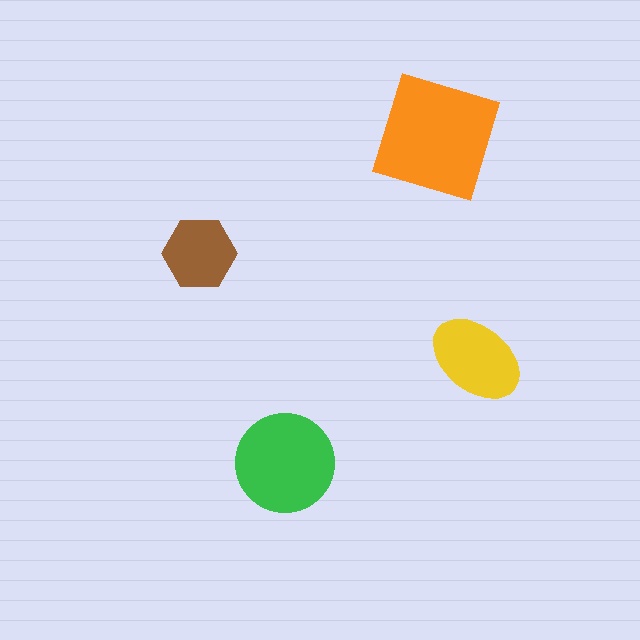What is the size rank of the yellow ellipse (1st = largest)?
3rd.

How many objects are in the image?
There are 4 objects in the image.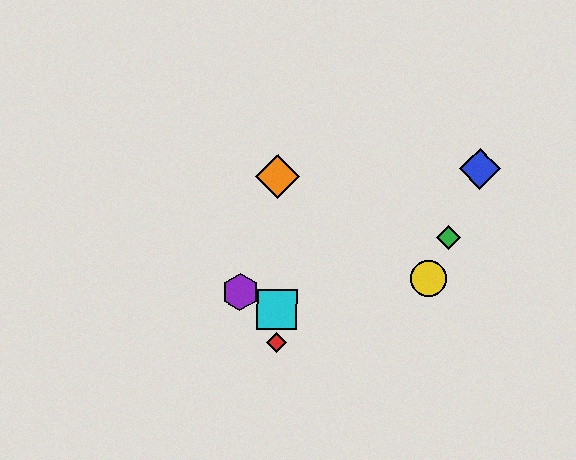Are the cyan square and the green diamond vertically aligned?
No, the cyan square is at x≈277 and the green diamond is at x≈448.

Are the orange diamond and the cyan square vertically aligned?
Yes, both are at x≈278.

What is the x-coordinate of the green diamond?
The green diamond is at x≈448.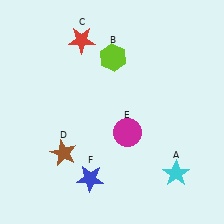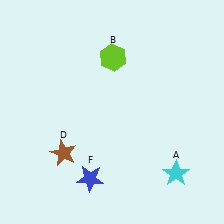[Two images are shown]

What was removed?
The red star (C), the magenta circle (E) were removed in Image 2.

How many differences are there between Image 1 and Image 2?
There are 2 differences between the two images.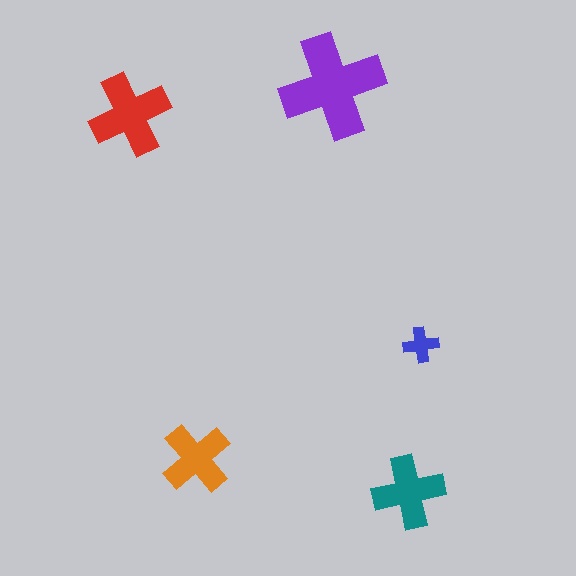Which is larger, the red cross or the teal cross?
The red one.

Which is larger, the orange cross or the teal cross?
The teal one.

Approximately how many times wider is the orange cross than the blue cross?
About 2 times wider.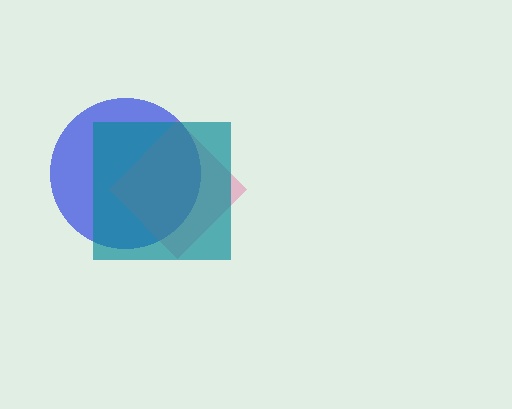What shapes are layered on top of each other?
The layered shapes are: a blue circle, a pink diamond, a teal square.